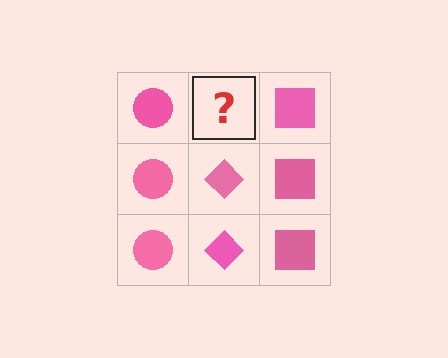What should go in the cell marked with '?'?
The missing cell should contain a pink diamond.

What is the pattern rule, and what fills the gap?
The rule is that each column has a consistent shape. The gap should be filled with a pink diamond.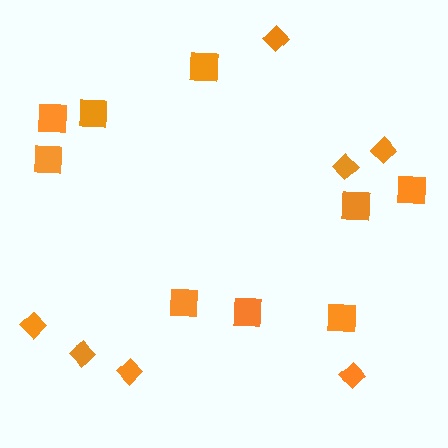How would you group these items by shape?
There are 2 groups: one group of diamonds (7) and one group of squares (9).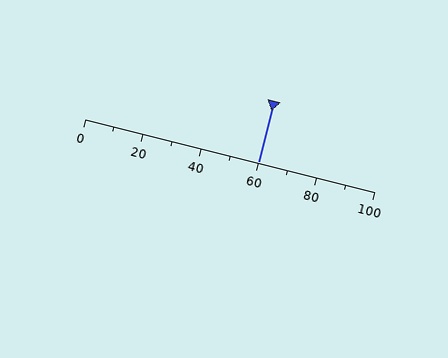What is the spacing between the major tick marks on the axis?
The major ticks are spaced 20 apart.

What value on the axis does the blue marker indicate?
The marker indicates approximately 60.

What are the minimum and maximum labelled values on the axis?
The axis runs from 0 to 100.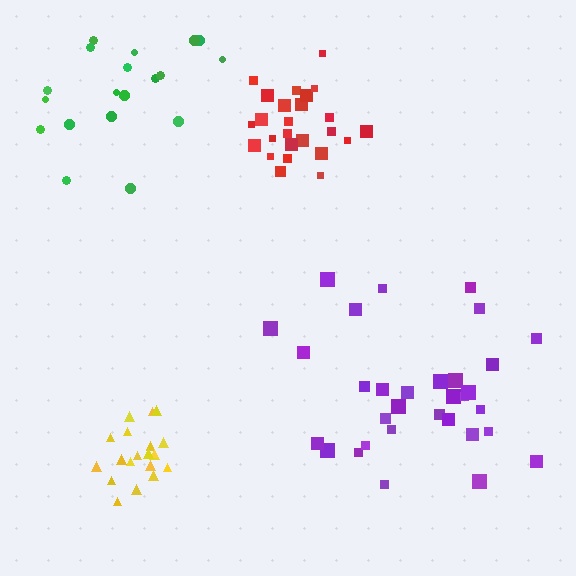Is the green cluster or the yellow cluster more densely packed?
Yellow.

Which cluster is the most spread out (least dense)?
Green.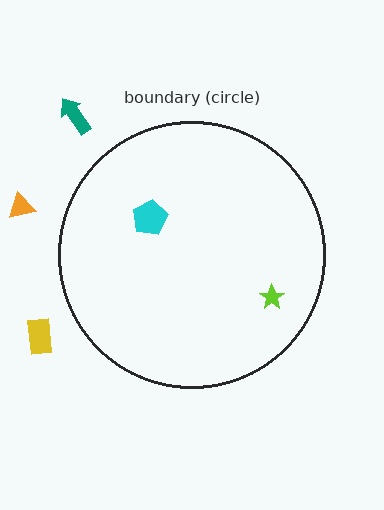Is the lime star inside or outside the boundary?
Inside.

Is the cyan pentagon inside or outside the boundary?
Inside.